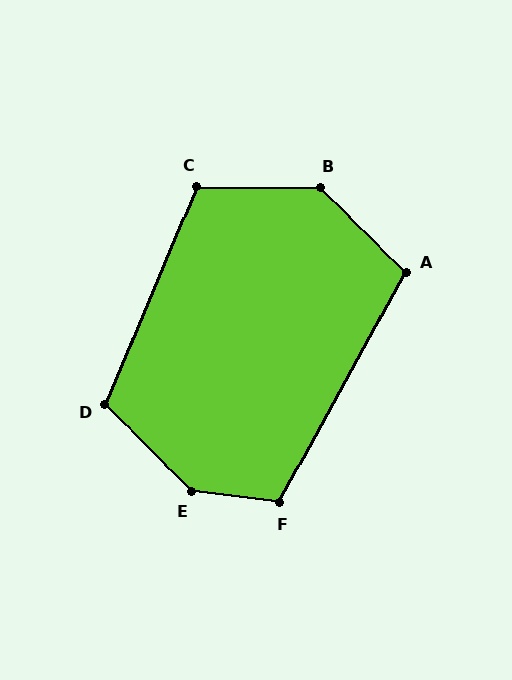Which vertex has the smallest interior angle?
A, at approximately 106 degrees.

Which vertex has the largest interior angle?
E, at approximately 142 degrees.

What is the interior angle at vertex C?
Approximately 112 degrees (obtuse).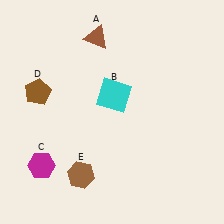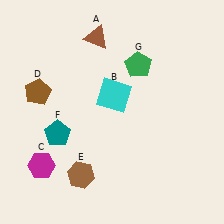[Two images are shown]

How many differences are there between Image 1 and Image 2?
There are 2 differences between the two images.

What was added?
A teal pentagon (F), a green pentagon (G) were added in Image 2.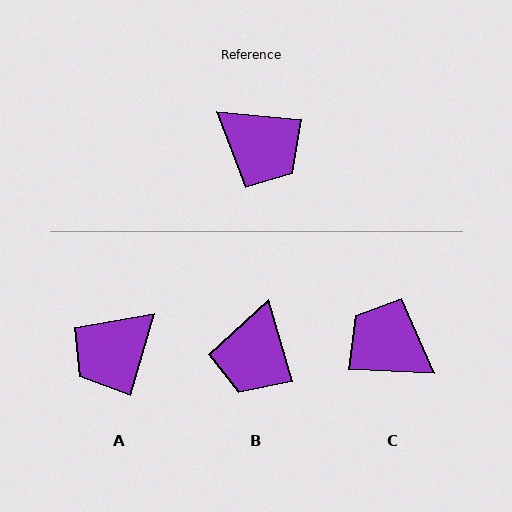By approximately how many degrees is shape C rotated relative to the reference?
Approximately 177 degrees clockwise.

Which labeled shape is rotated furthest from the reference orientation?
C, about 177 degrees away.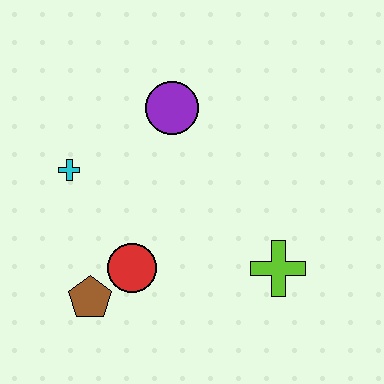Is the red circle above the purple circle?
No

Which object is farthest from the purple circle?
The brown pentagon is farthest from the purple circle.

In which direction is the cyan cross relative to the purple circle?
The cyan cross is to the left of the purple circle.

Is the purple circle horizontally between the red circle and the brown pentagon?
No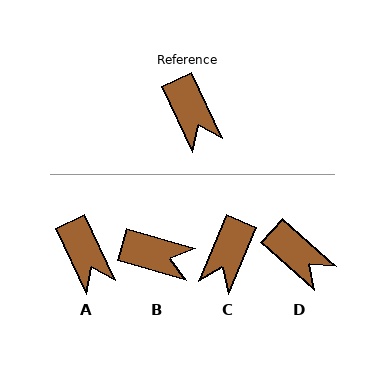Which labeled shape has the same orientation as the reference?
A.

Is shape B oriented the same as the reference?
No, it is off by about 49 degrees.